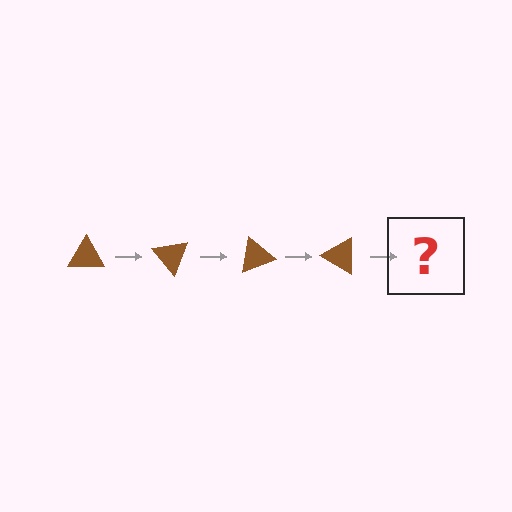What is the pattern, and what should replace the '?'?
The pattern is that the triangle rotates 50 degrees each step. The '?' should be a brown triangle rotated 200 degrees.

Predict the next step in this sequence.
The next step is a brown triangle rotated 200 degrees.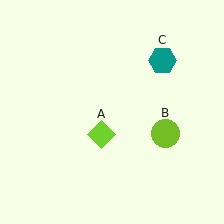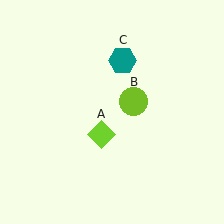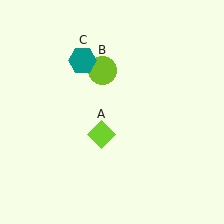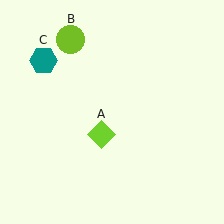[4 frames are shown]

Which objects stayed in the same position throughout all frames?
Lime diamond (object A) remained stationary.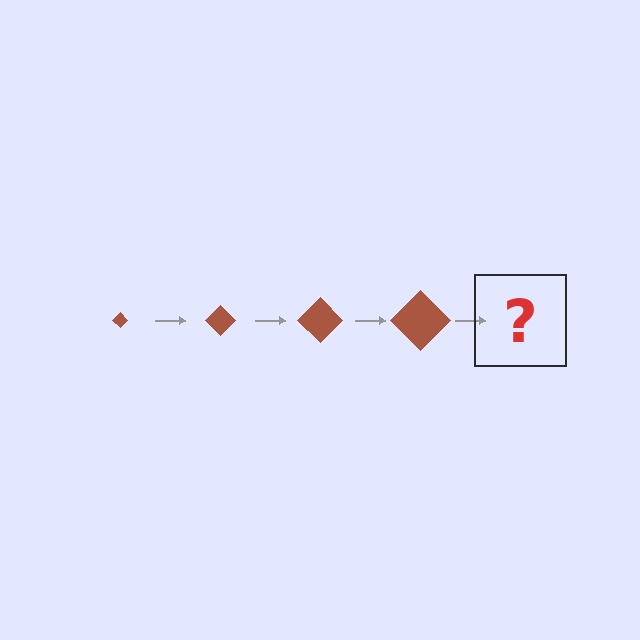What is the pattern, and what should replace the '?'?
The pattern is that the diamond gets progressively larger each step. The '?' should be a brown diamond, larger than the previous one.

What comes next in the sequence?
The next element should be a brown diamond, larger than the previous one.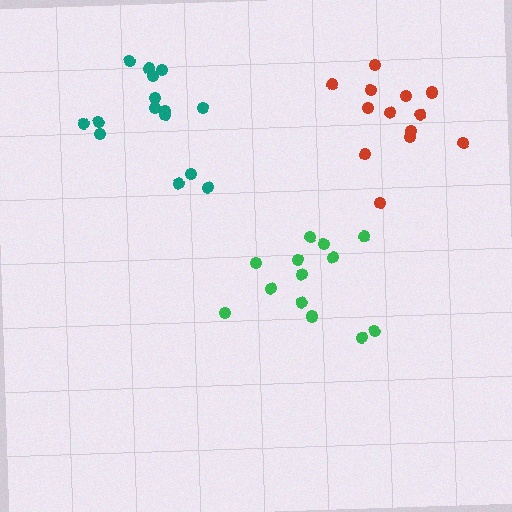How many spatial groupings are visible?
There are 3 spatial groupings.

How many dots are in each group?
Group 1: 13 dots, Group 2: 13 dots, Group 3: 15 dots (41 total).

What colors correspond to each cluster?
The clusters are colored: green, red, teal.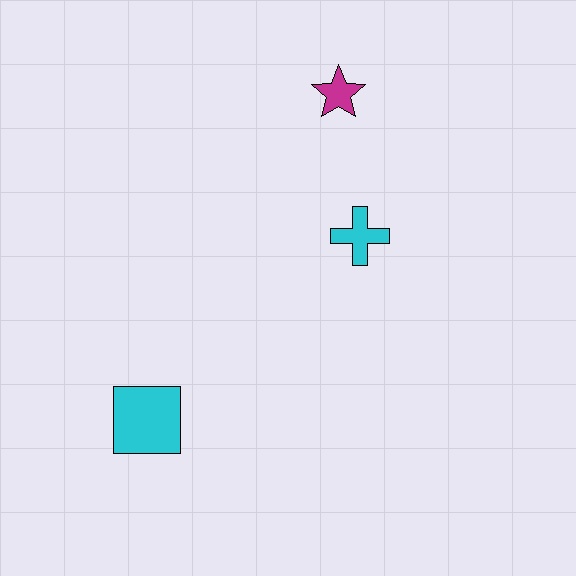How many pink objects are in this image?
There are no pink objects.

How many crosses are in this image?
There is 1 cross.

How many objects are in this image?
There are 3 objects.